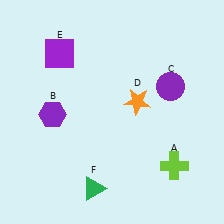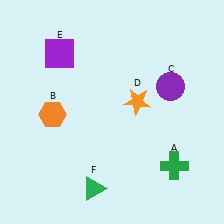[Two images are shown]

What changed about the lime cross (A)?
In Image 1, A is lime. In Image 2, it changed to green.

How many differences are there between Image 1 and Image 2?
There are 2 differences between the two images.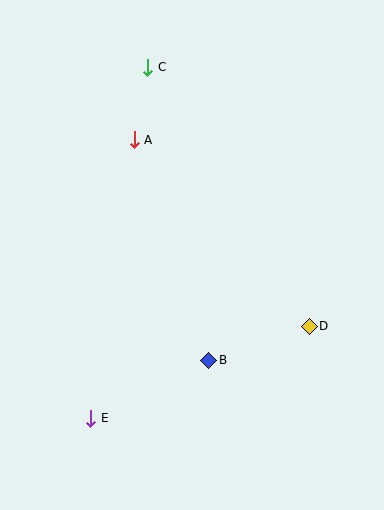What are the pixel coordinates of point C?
Point C is at (148, 67).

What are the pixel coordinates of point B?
Point B is at (208, 360).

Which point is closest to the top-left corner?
Point C is closest to the top-left corner.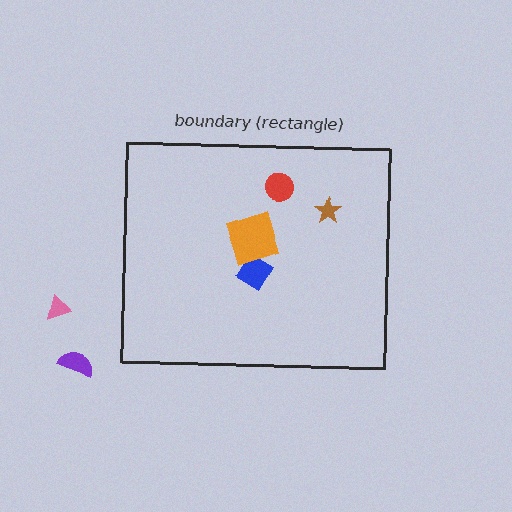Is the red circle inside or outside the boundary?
Inside.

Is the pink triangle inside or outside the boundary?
Outside.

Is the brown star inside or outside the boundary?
Inside.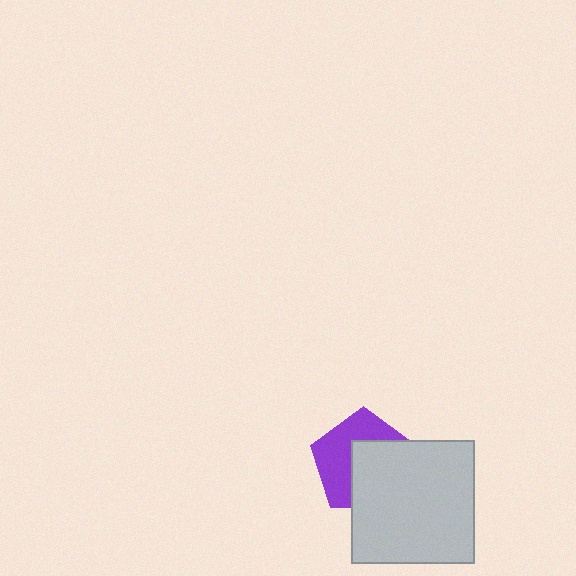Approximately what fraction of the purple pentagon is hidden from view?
Roughly 51% of the purple pentagon is hidden behind the light gray square.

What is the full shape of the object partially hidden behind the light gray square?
The partially hidden object is a purple pentagon.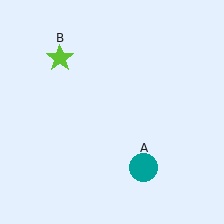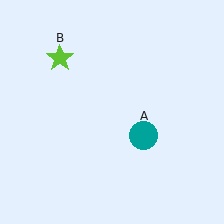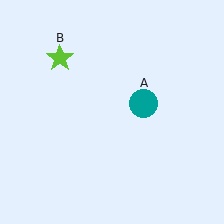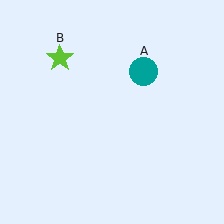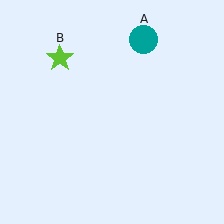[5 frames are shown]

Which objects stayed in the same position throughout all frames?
Lime star (object B) remained stationary.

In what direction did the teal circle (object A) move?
The teal circle (object A) moved up.